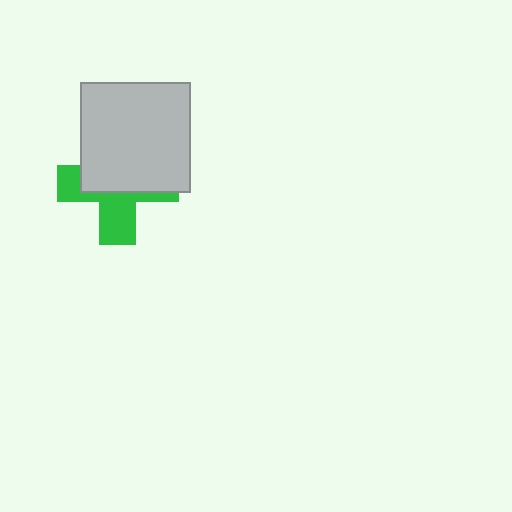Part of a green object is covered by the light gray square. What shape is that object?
It is a cross.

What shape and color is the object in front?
The object in front is a light gray square.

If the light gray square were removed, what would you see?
You would see the complete green cross.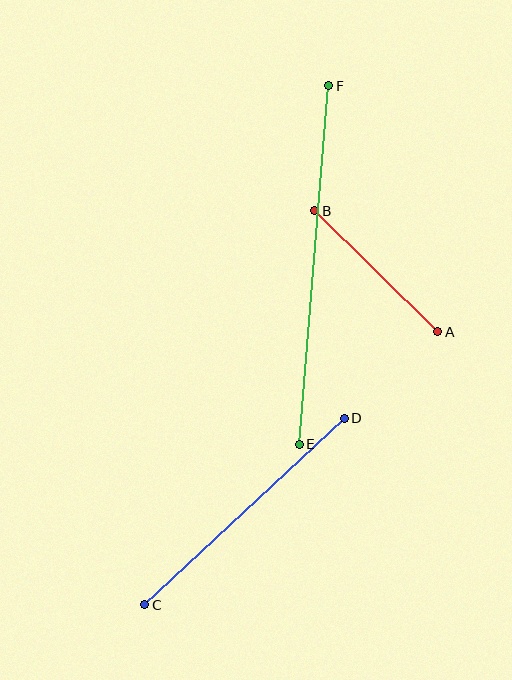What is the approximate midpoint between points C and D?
The midpoint is at approximately (244, 511) pixels.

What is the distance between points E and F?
The distance is approximately 360 pixels.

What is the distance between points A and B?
The distance is approximately 173 pixels.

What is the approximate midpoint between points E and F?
The midpoint is at approximately (314, 265) pixels.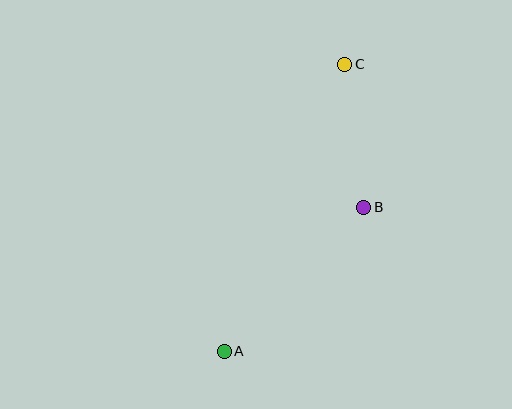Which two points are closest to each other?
Points B and C are closest to each other.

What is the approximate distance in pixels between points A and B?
The distance between A and B is approximately 200 pixels.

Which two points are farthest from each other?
Points A and C are farthest from each other.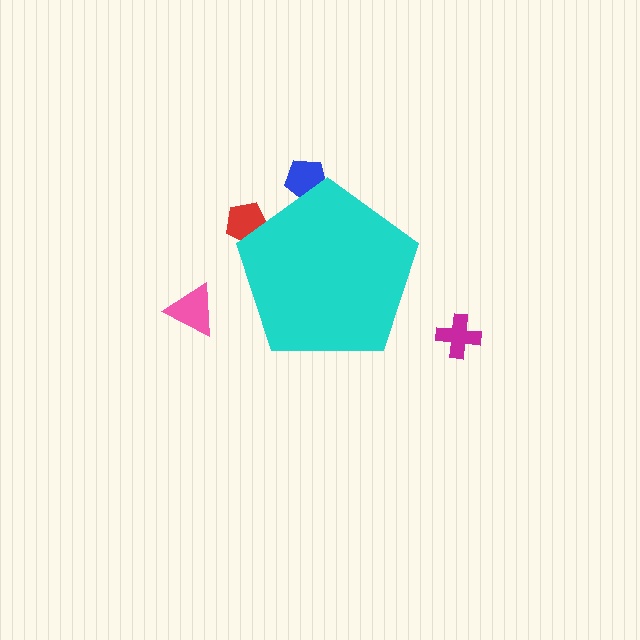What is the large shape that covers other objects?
A cyan pentagon.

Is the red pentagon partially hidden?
Yes, the red pentagon is partially hidden behind the cyan pentagon.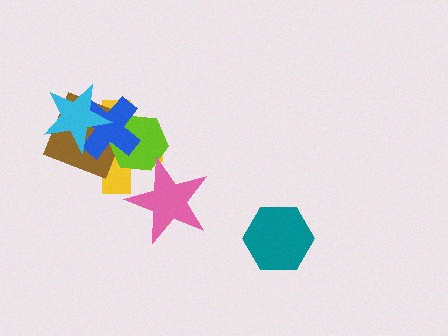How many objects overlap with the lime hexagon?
4 objects overlap with the lime hexagon.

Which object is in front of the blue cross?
The cyan star is in front of the blue cross.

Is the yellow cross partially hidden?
Yes, it is partially covered by another shape.